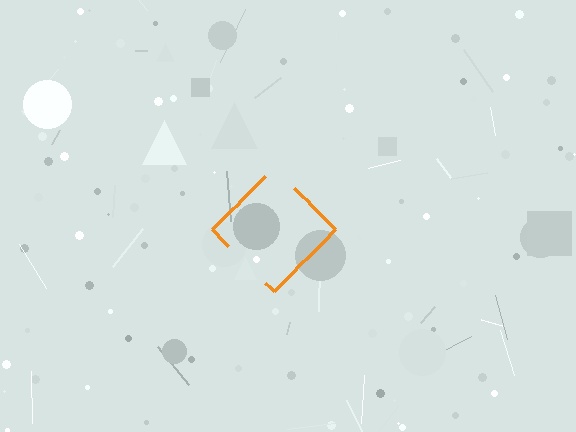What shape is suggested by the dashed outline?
The dashed outline suggests a diamond.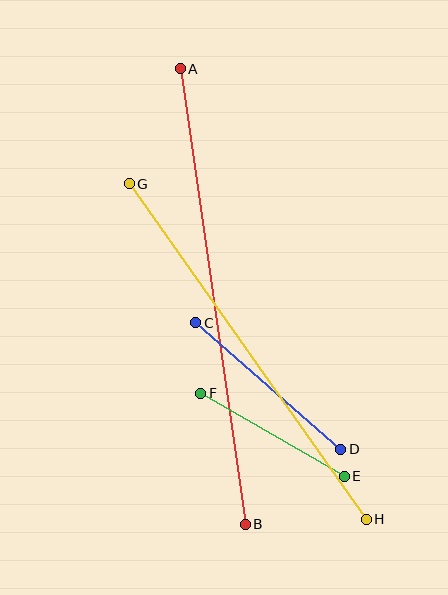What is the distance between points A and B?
The distance is approximately 460 pixels.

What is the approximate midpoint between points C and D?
The midpoint is at approximately (268, 386) pixels.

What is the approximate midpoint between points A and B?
The midpoint is at approximately (213, 296) pixels.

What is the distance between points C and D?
The distance is approximately 192 pixels.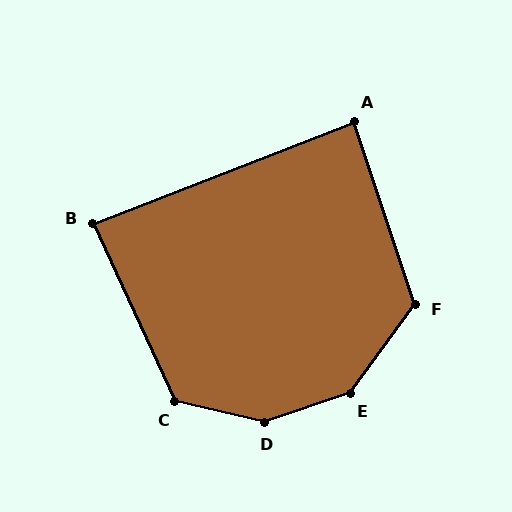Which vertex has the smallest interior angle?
B, at approximately 87 degrees.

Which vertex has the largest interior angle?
D, at approximately 148 degrees.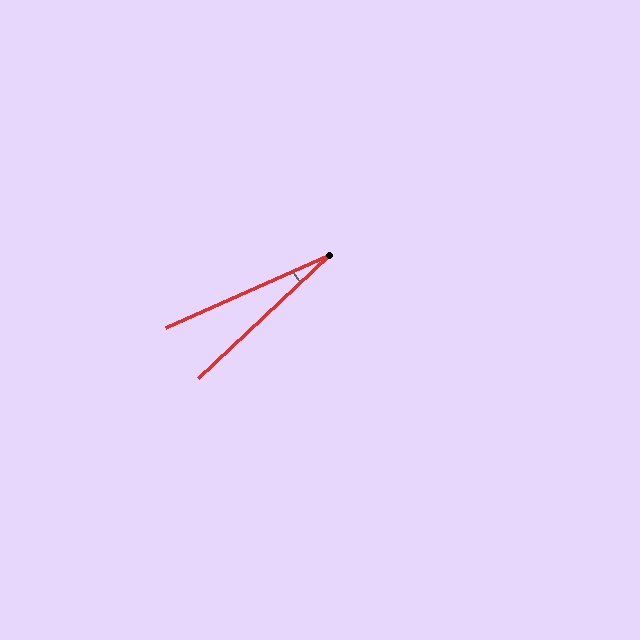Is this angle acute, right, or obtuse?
It is acute.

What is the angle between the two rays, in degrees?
Approximately 19 degrees.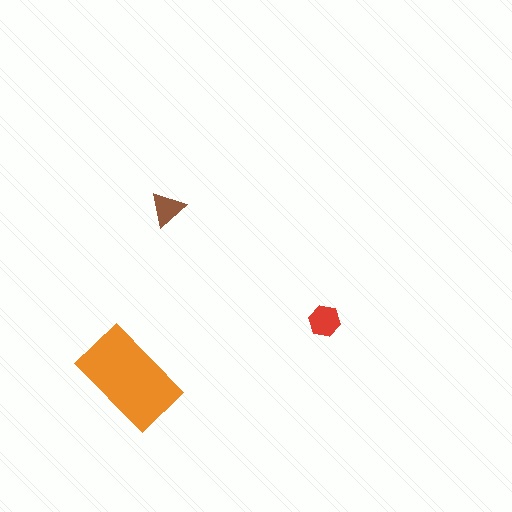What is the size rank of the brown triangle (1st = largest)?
3rd.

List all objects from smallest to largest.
The brown triangle, the red hexagon, the orange rectangle.